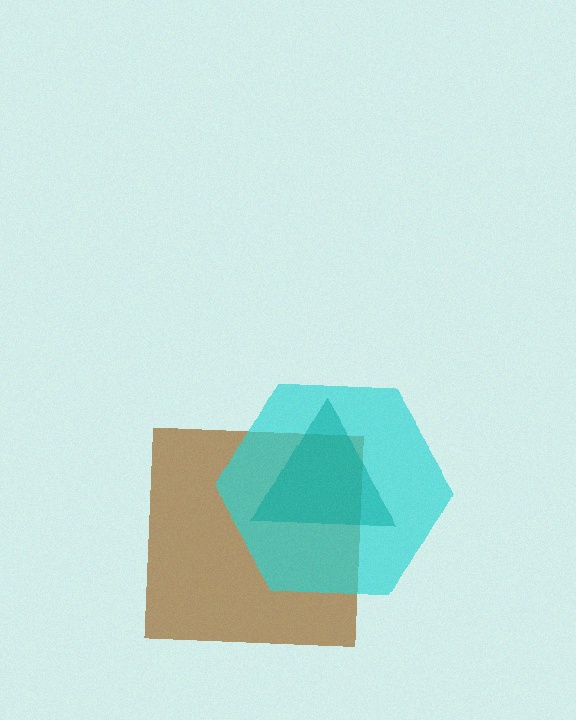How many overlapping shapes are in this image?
There are 3 overlapping shapes in the image.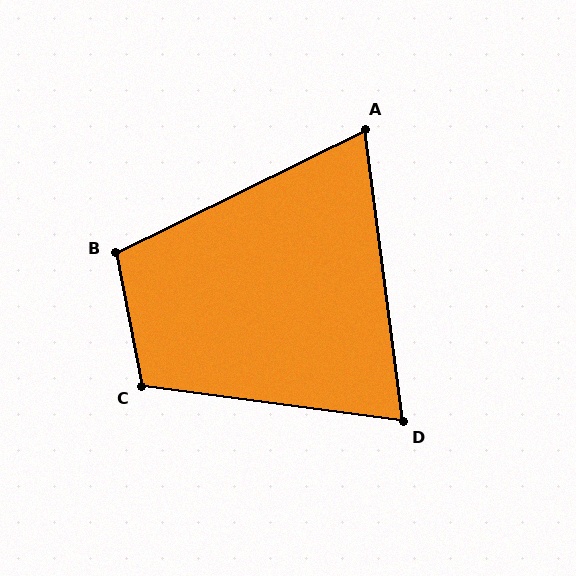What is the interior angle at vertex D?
Approximately 75 degrees (acute).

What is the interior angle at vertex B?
Approximately 105 degrees (obtuse).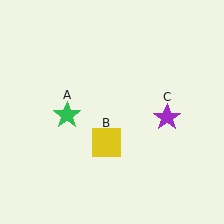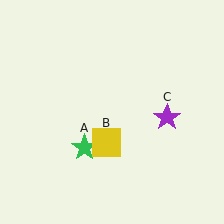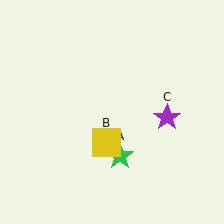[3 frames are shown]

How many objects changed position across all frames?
1 object changed position: green star (object A).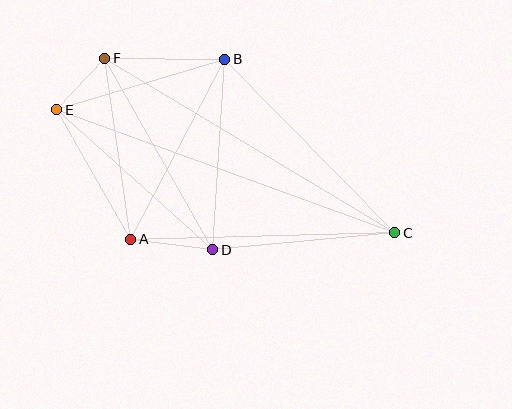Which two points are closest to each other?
Points E and F are closest to each other.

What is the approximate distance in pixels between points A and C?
The distance between A and C is approximately 264 pixels.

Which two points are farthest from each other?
Points C and E are farthest from each other.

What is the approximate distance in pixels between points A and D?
The distance between A and D is approximately 83 pixels.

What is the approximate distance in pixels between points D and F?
The distance between D and F is approximately 220 pixels.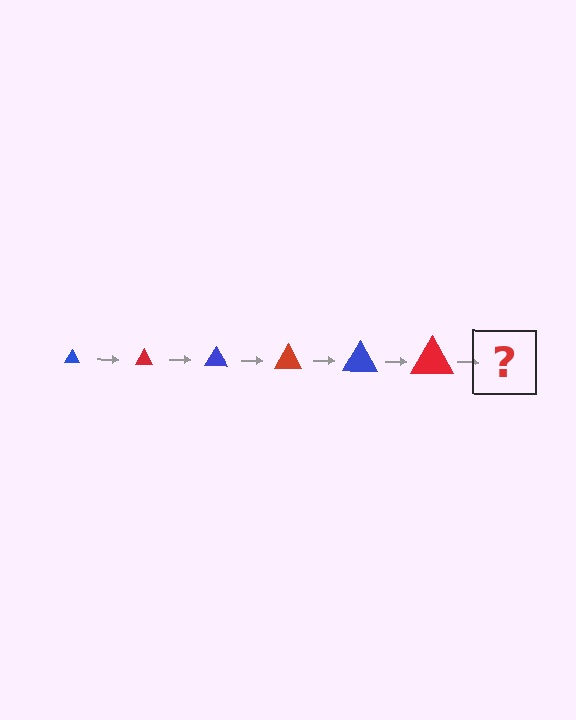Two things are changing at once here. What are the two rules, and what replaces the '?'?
The two rules are that the triangle grows larger each step and the color cycles through blue and red. The '?' should be a blue triangle, larger than the previous one.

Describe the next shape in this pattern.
It should be a blue triangle, larger than the previous one.